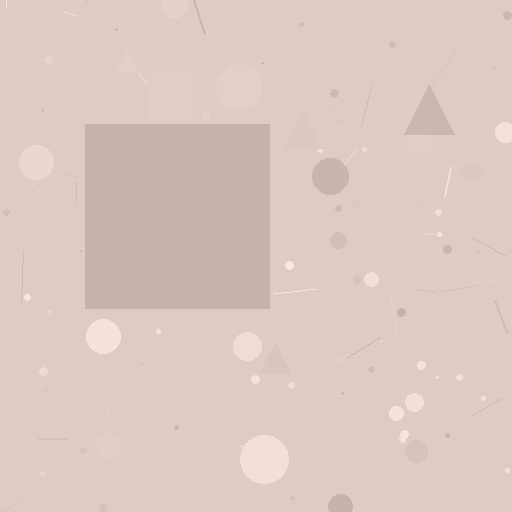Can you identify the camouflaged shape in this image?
The camouflaged shape is a square.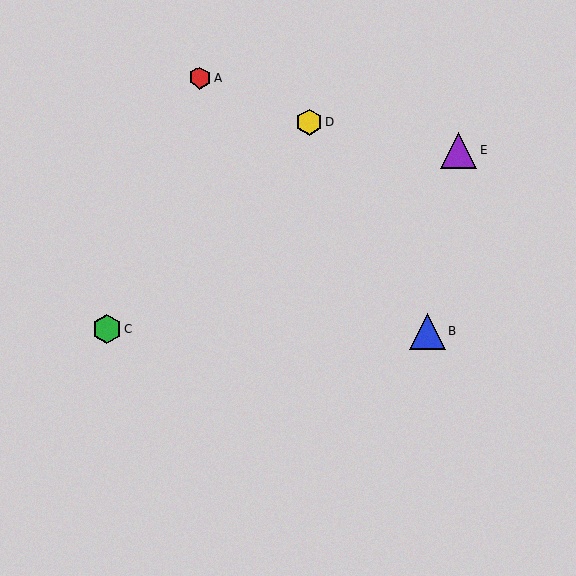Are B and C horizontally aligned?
Yes, both are at y≈331.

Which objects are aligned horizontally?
Objects B, C are aligned horizontally.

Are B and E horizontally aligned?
No, B is at y≈331 and E is at y≈150.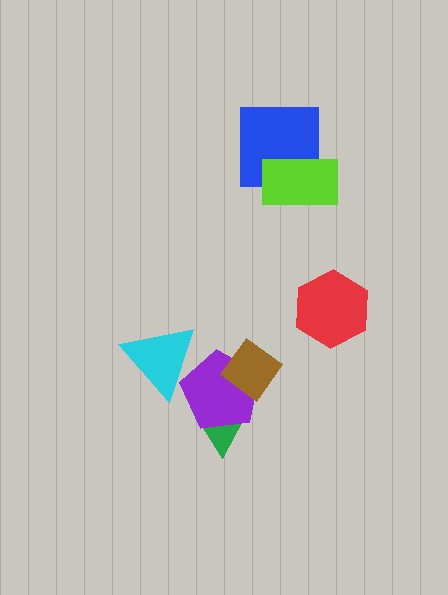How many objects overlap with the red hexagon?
0 objects overlap with the red hexagon.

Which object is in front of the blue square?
The lime rectangle is in front of the blue square.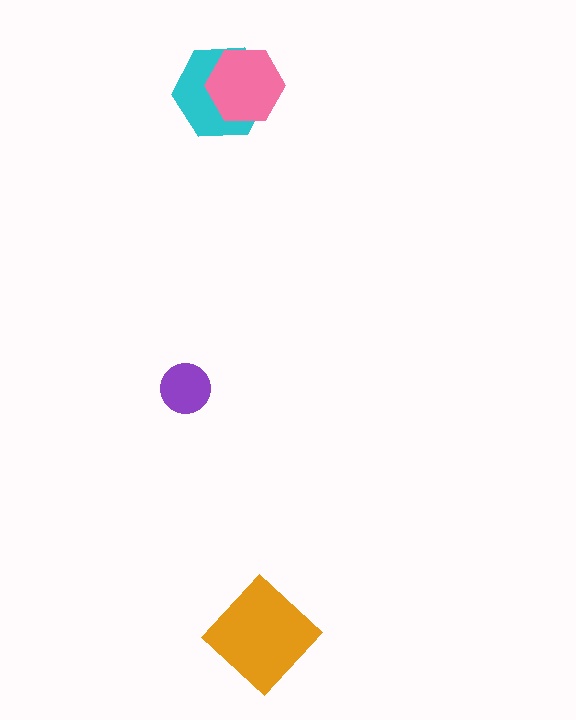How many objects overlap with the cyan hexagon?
1 object overlaps with the cyan hexagon.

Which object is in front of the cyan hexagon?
The pink hexagon is in front of the cyan hexagon.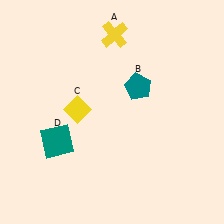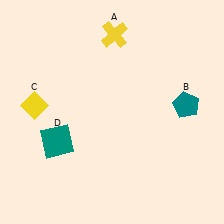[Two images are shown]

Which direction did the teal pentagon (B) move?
The teal pentagon (B) moved right.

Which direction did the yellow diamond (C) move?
The yellow diamond (C) moved left.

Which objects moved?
The objects that moved are: the teal pentagon (B), the yellow diamond (C).